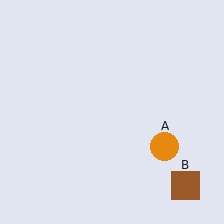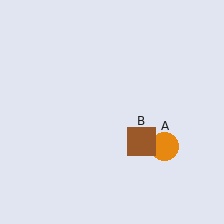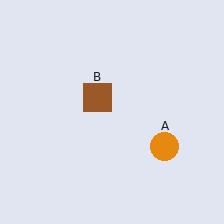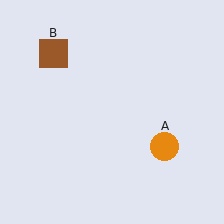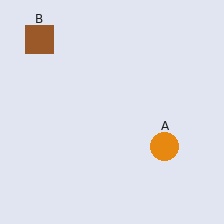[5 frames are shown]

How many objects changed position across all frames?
1 object changed position: brown square (object B).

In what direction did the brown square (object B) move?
The brown square (object B) moved up and to the left.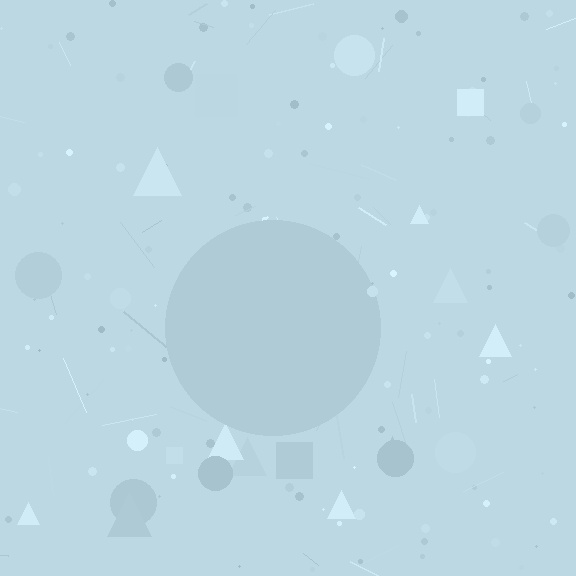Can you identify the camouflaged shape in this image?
The camouflaged shape is a circle.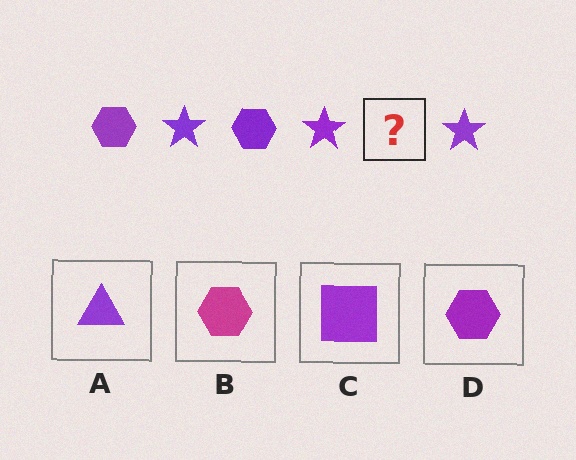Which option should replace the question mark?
Option D.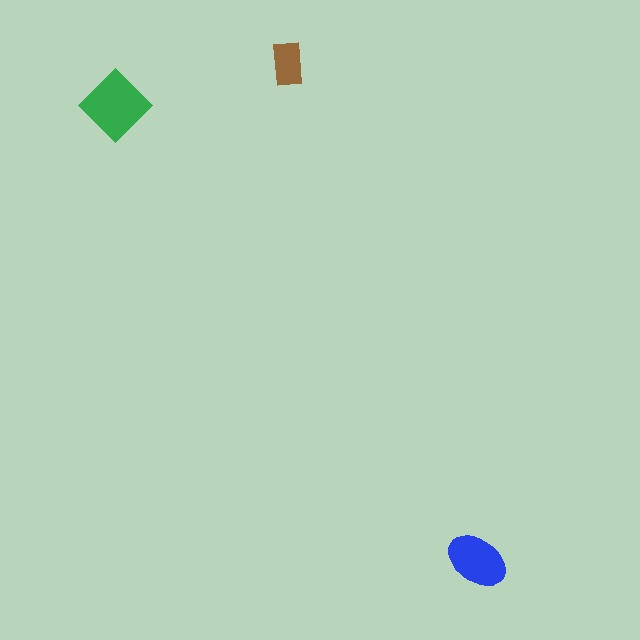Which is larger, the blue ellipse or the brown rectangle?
The blue ellipse.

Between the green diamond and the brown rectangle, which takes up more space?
The green diamond.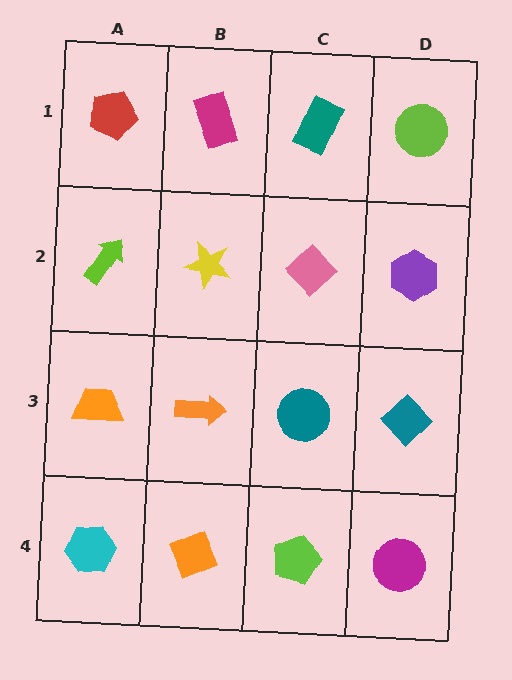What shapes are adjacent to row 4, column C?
A teal circle (row 3, column C), an orange diamond (row 4, column B), a magenta circle (row 4, column D).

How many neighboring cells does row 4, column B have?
3.